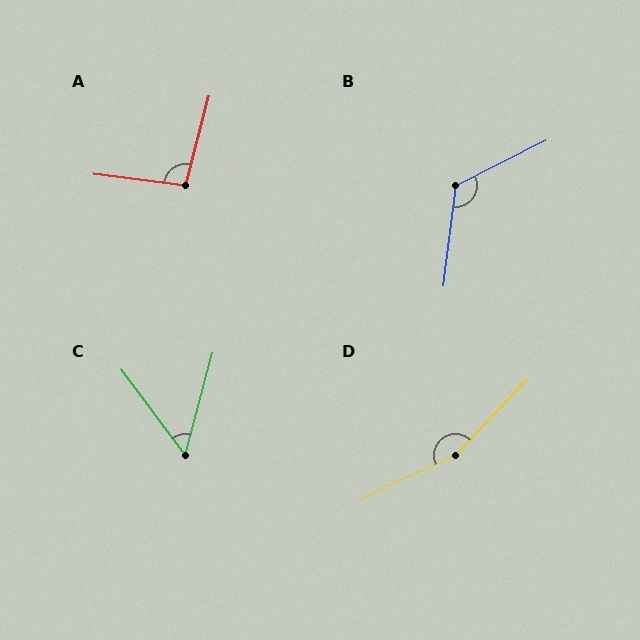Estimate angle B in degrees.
Approximately 124 degrees.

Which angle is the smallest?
C, at approximately 52 degrees.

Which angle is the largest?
D, at approximately 158 degrees.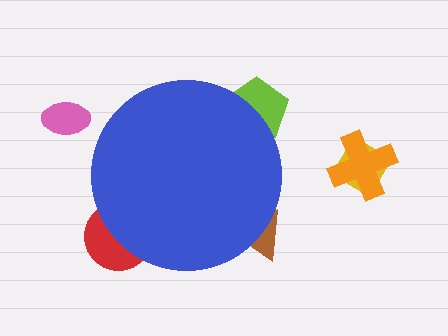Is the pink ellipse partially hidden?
No, the pink ellipse is fully visible.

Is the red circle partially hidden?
Yes, the red circle is partially hidden behind the blue circle.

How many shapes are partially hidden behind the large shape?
3 shapes are partially hidden.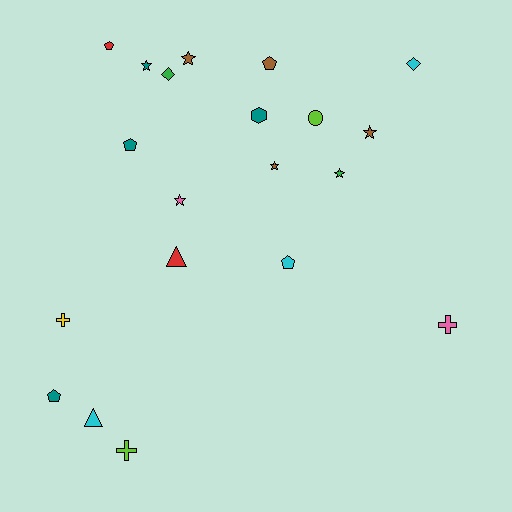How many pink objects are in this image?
There are 2 pink objects.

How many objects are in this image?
There are 20 objects.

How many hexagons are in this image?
There is 1 hexagon.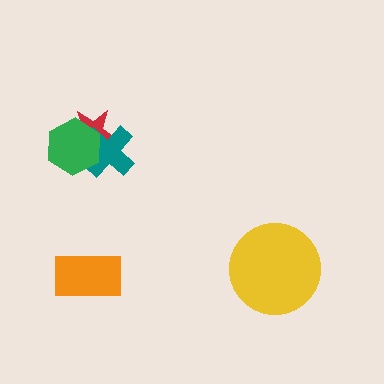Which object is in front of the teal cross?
The green hexagon is in front of the teal cross.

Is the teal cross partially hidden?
Yes, it is partially covered by another shape.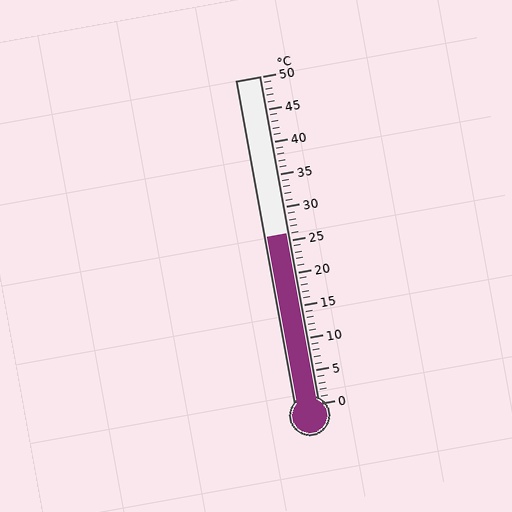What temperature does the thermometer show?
The thermometer shows approximately 26°C.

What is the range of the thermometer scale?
The thermometer scale ranges from 0°C to 50°C.